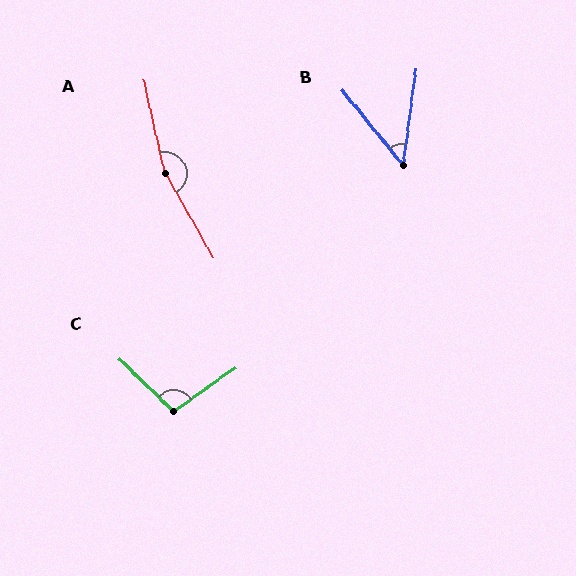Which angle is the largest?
A, at approximately 163 degrees.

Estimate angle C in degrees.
Approximately 101 degrees.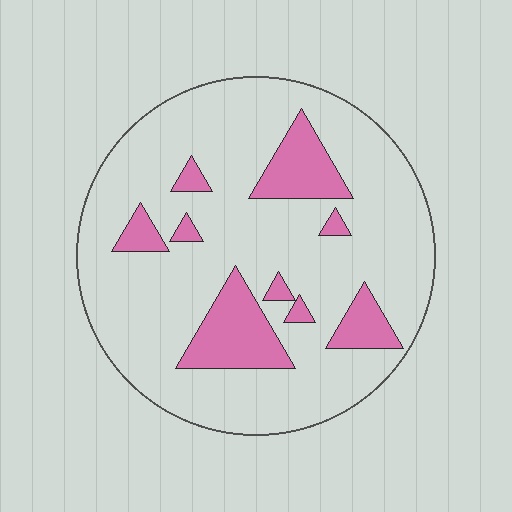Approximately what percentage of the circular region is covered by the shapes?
Approximately 20%.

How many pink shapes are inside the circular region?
9.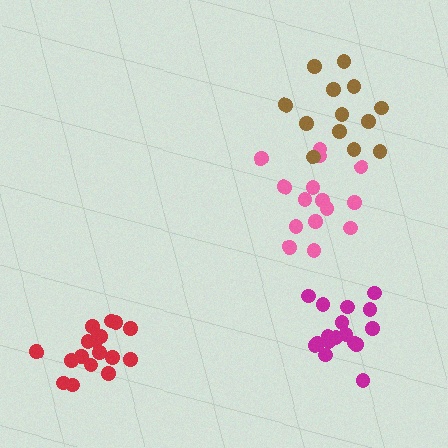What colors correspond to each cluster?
The clusters are colored: pink, red, brown, magenta.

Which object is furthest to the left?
The red cluster is leftmost.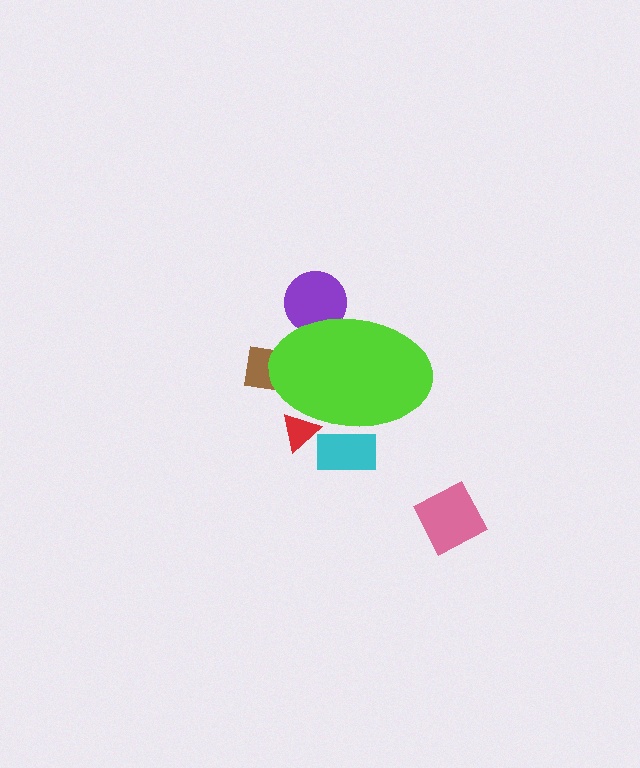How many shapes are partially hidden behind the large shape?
4 shapes are partially hidden.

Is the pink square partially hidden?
No, the pink square is fully visible.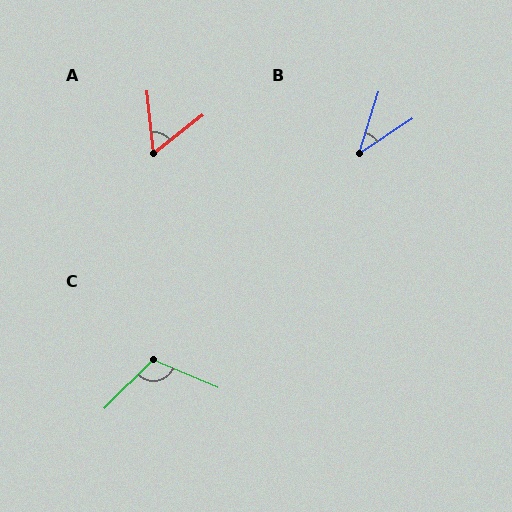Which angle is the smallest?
B, at approximately 39 degrees.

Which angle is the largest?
C, at approximately 112 degrees.